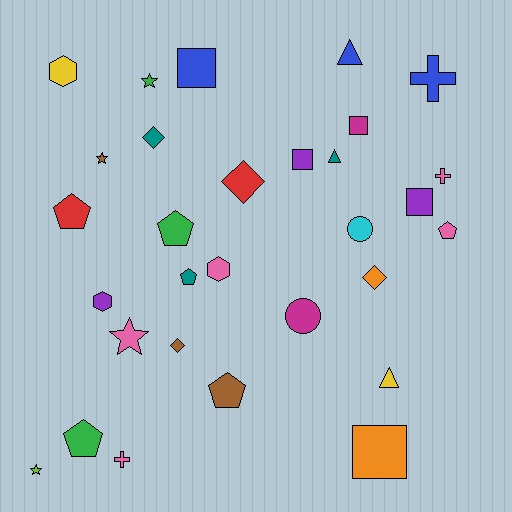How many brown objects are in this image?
There are 3 brown objects.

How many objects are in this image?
There are 30 objects.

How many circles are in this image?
There are 2 circles.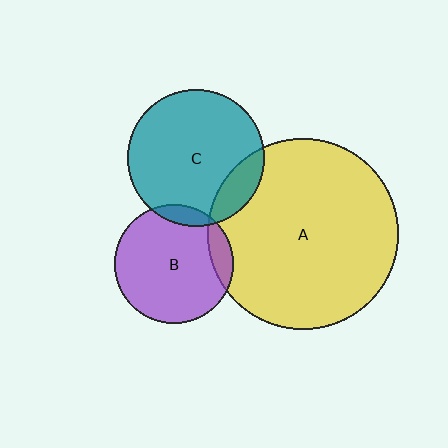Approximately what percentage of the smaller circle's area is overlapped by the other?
Approximately 15%.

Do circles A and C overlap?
Yes.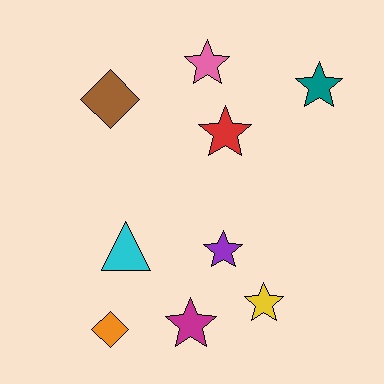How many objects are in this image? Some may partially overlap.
There are 9 objects.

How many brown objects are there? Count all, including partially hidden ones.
There is 1 brown object.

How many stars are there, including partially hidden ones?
There are 6 stars.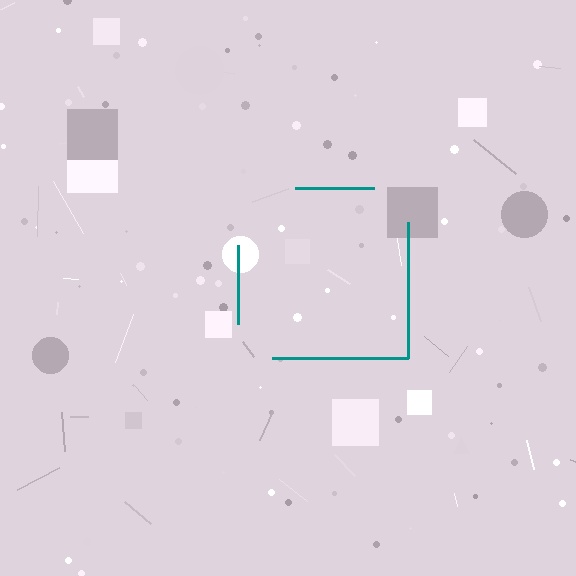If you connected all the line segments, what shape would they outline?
They would outline a square.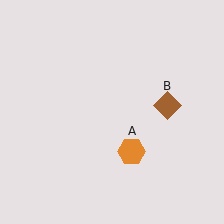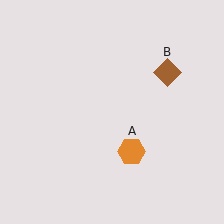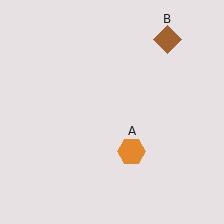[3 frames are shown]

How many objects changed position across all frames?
1 object changed position: brown diamond (object B).